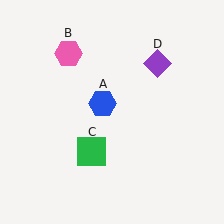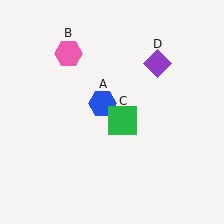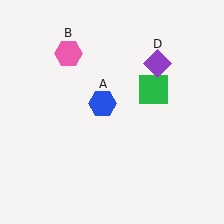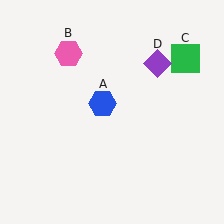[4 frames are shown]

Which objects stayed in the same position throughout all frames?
Blue hexagon (object A) and pink hexagon (object B) and purple diamond (object D) remained stationary.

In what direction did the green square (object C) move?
The green square (object C) moved up and to the right.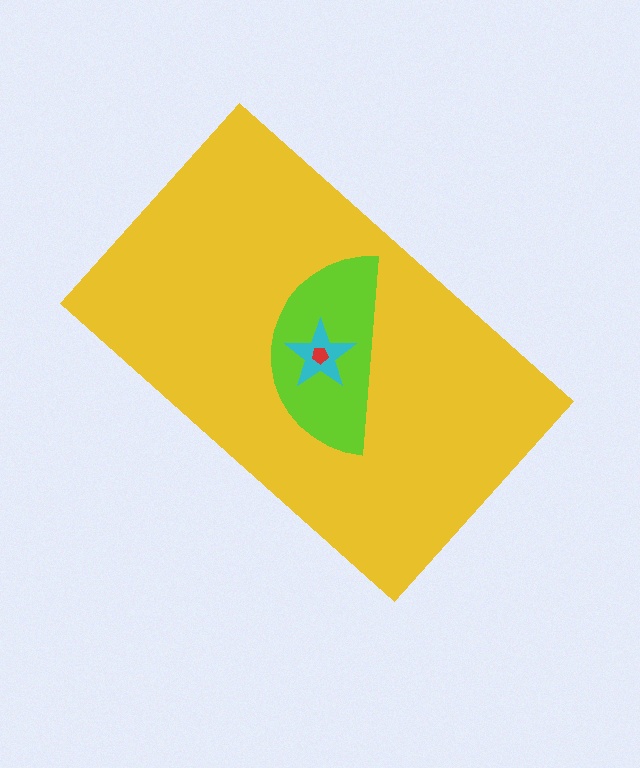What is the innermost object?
The red pentagon.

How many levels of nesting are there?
4.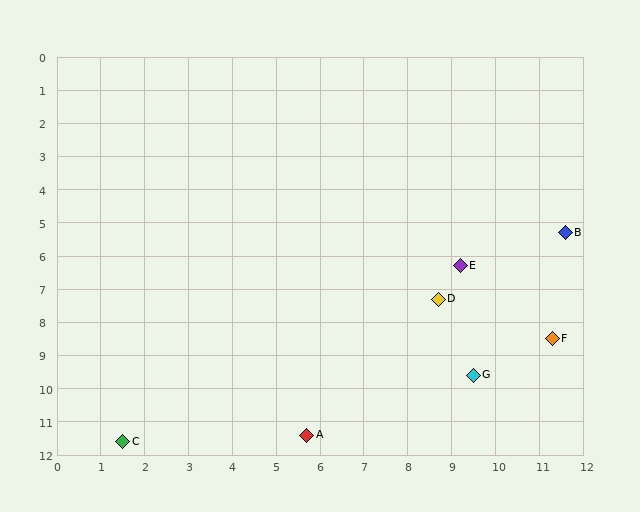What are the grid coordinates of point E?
Point E is at approximately (9.2, 6.3).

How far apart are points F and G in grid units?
Points F and G are about 2.1 grid units apart.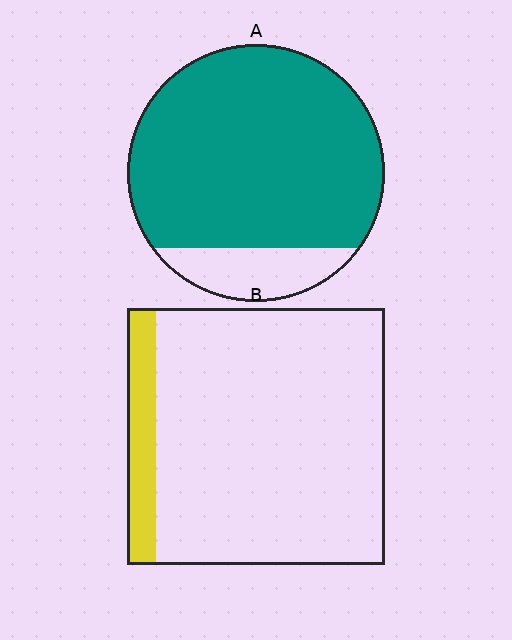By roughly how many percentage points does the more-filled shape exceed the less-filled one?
By roughly 75 percentage points (A over B).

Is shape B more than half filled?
No.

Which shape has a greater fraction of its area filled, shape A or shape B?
Shape A.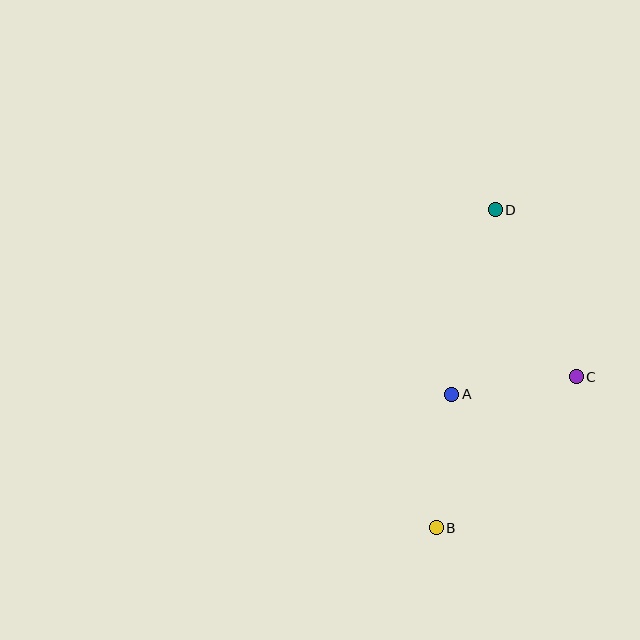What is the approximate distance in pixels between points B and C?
The distance between B and C is approximately 206 pixels.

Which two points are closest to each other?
Points A and C are closest to each other.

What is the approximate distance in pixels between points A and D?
The distance between A and D is approximately 189 pixels.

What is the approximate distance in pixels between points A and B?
The distance between A and B is approximately 135 pixels.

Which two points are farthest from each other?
Points B and D are farthest from each other.